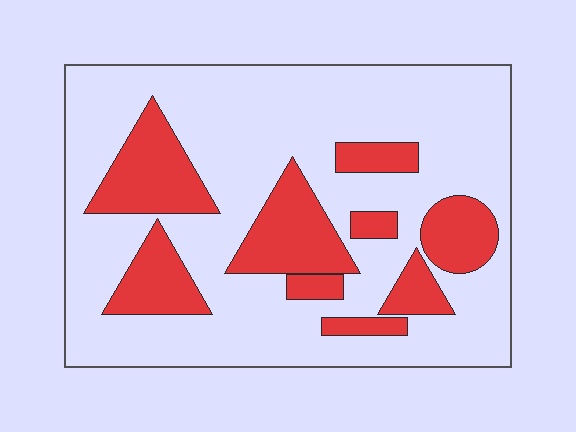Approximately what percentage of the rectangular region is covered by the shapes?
Approximately 25%.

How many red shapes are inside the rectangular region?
9.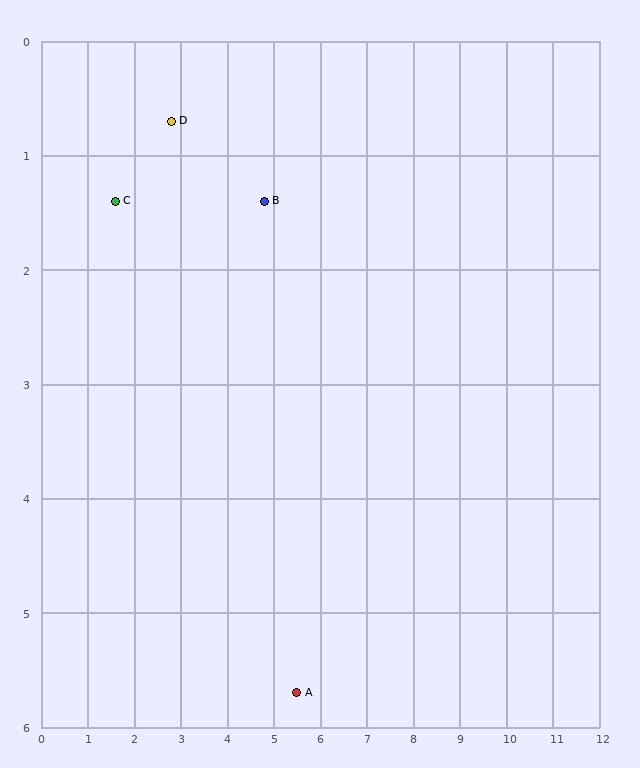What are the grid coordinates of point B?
Point B is at approximately (4.8, 1.4).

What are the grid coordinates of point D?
Point D is at approximately (2.8, 0.7).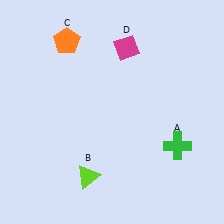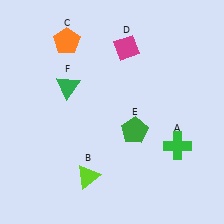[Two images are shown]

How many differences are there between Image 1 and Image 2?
There are 2 differences between the two images.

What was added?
A green pentagon (E), a green triangle (F) were added in Image 2.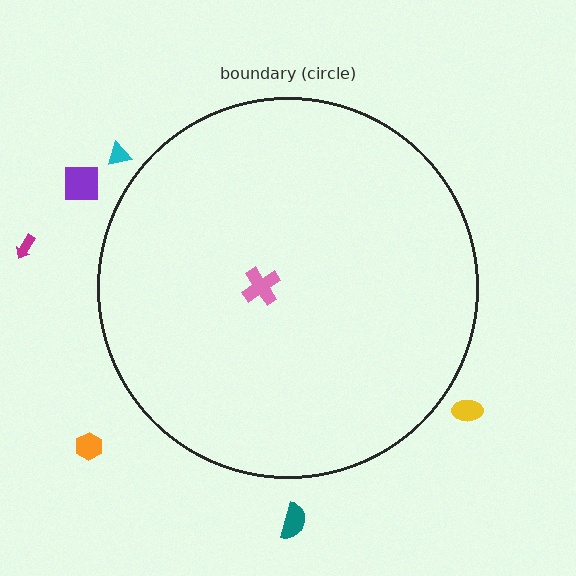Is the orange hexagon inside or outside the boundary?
Outside.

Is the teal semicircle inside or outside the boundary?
Outside.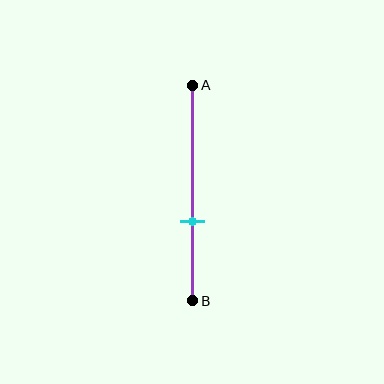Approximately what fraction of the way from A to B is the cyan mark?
The cyan mark is approximately 65% of the way from A to B.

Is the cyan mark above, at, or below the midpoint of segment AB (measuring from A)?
The cyan mark is below the midpoint of segment AB.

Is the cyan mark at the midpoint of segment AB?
No, the mark is at about 65% from A, not at the 50% midpoint.